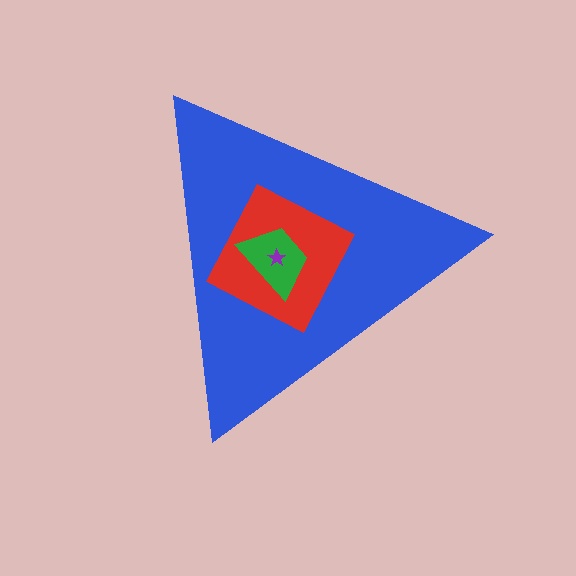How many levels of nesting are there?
4.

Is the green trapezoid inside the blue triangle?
Yes.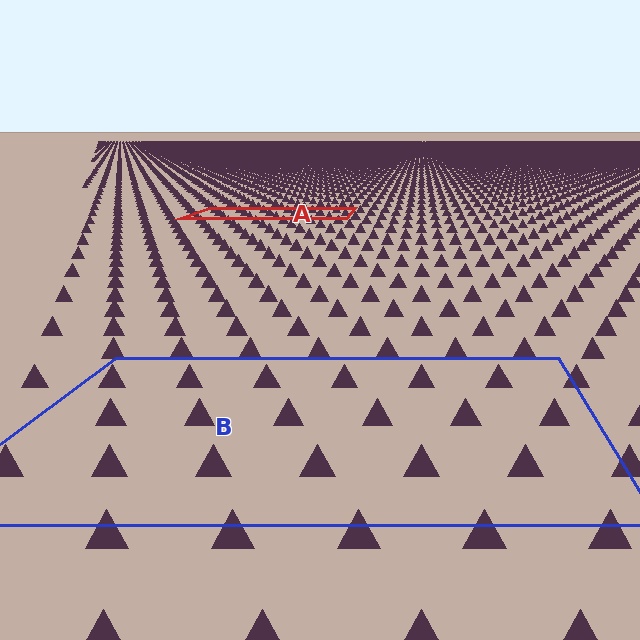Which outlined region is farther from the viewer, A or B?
Region A is farther from the viewer — the texture elements inside it appear smaller and more densely packed.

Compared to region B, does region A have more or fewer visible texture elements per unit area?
Region A has more texture elements per unit area — they are packed more densely because it is farther away.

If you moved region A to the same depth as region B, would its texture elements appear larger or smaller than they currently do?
They would appear larger. At a closer depth, the same texture elements are projected at a bigger on-screen size.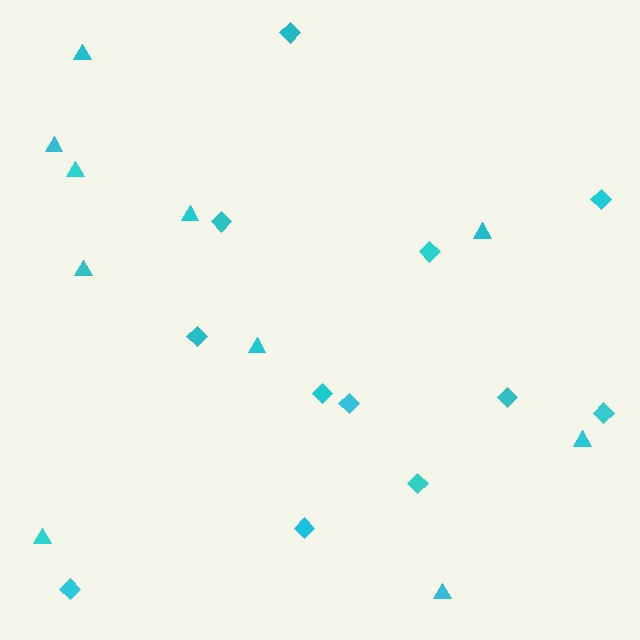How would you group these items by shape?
There are 2 groups: one group of diamonds (12) and one group of triangles (10).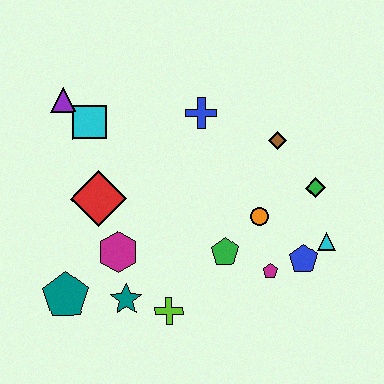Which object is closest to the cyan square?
The purple triangle is closest to the cyan square.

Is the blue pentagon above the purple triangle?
No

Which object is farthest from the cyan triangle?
The purple triangle is farthest from the cyan triangle.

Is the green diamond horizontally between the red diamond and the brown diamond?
No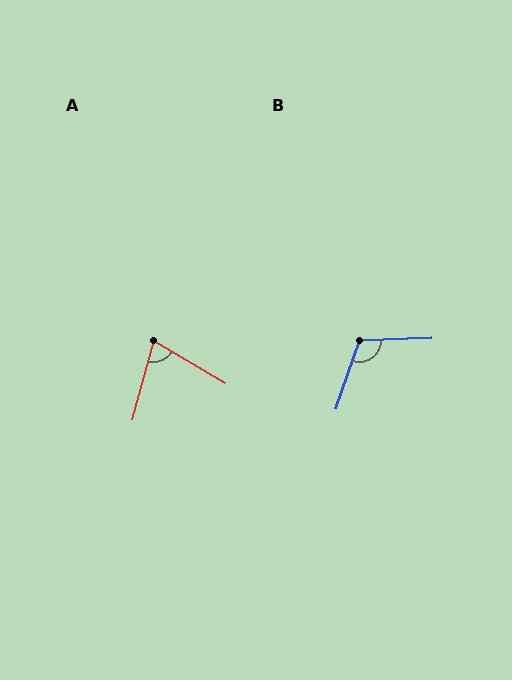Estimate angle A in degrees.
Approximately 74 degrees.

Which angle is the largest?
B, at approximately 111 degrees.